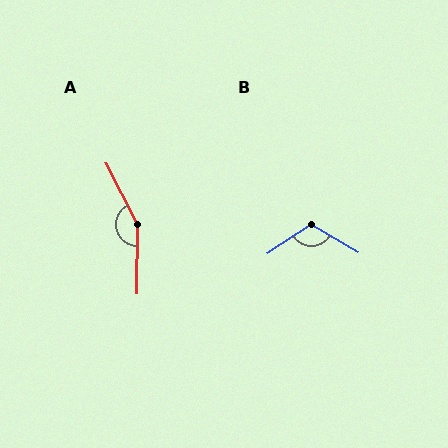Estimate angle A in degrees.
Approximately 152 degrees.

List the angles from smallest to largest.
B (116°), A (152°).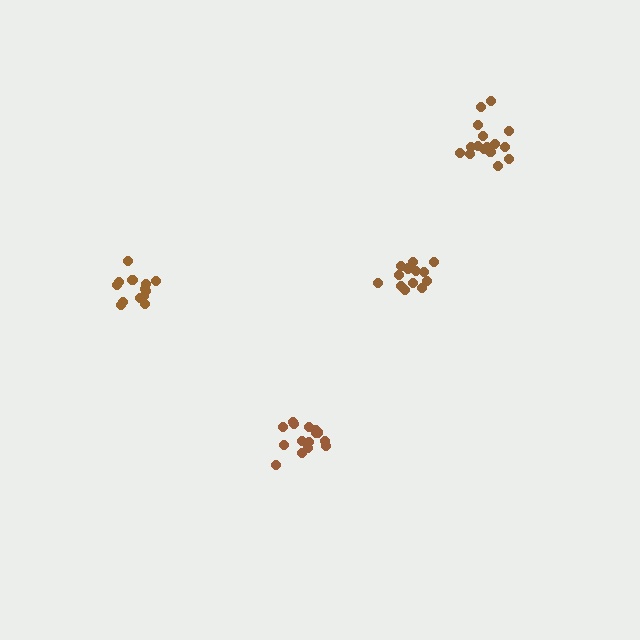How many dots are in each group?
Group 1: 15 dots, Group 2: 14 dots, Group 3: 13 dots, Group 4: 16 dots (58 total).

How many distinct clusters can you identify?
There are 4 distinct clusters.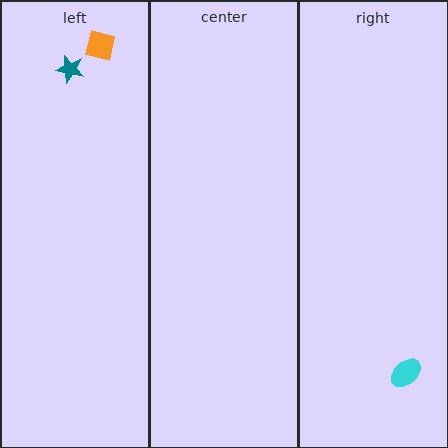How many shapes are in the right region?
1.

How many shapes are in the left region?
2.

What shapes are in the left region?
The teal star, the orange square.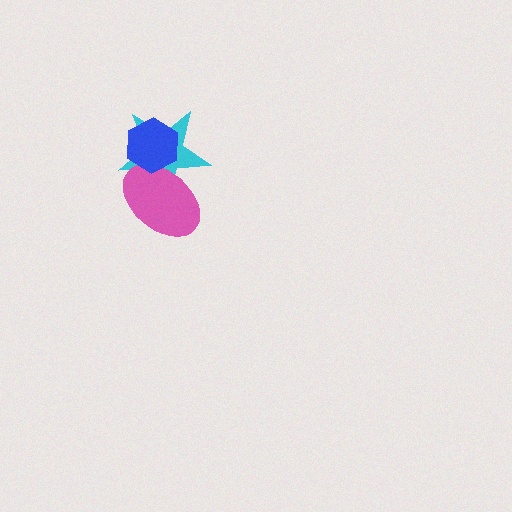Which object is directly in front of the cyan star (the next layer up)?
The pink ellipse is directly in front of the cyan star.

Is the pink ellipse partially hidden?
Yes, it is partially covered by another shape.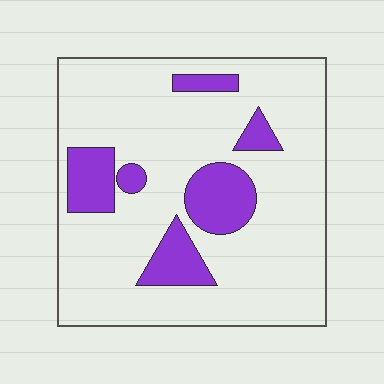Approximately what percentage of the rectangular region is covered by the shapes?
Approximately 20%.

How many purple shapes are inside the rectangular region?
6.